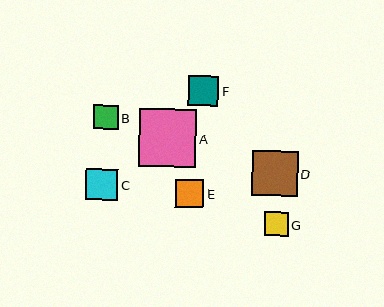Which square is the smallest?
Square G is the smallest with a size of approximately 24 pixels.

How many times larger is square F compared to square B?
Square F is approximately 1.2 times the size of square B.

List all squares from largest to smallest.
From largest to smallest: A, D, C, F, E, B, G.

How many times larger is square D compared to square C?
Square D is approximately 1.4 times the size of square C.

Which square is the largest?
Square A is the largest with a size of approximately 58 pixels.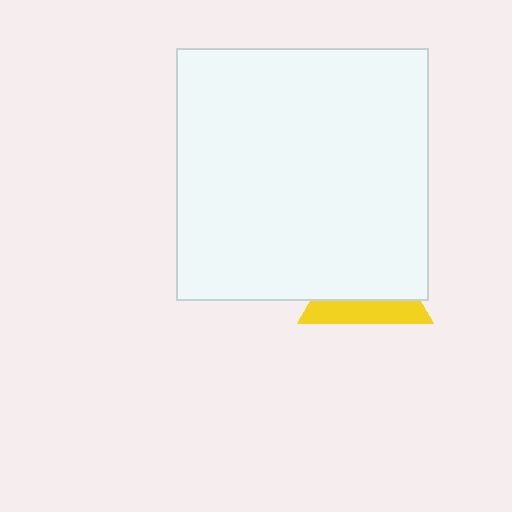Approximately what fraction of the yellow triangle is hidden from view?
Roughly 66% of the yellow triangle is hidden behind the white square.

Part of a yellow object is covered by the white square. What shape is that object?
It is a triangle.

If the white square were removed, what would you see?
You would see the complete yellow triangle.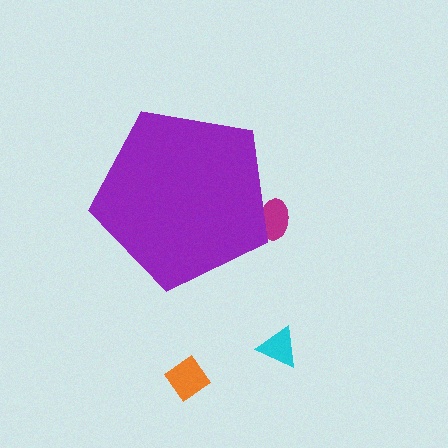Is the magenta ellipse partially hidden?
Yes, the magenta ellipse is partially hidden behind the purple pentagon.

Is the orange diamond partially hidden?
No, the orange diamond is fully visible.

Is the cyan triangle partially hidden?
No, the cyan triangle is fully visible.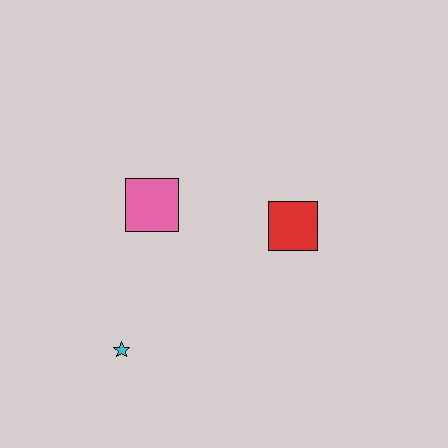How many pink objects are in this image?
There is 1 pink object.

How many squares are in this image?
There are 2 squares.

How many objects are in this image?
There are 3 objects.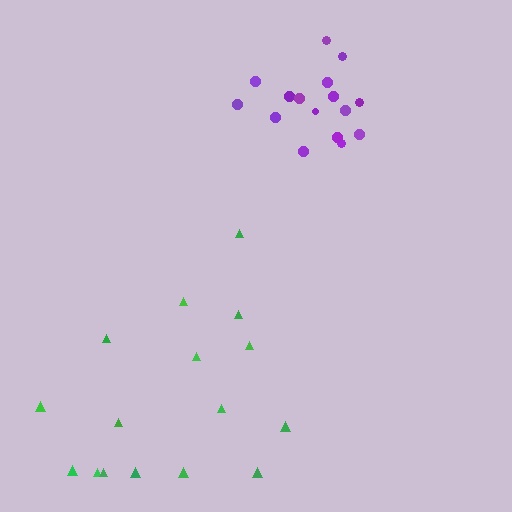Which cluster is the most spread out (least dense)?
Green.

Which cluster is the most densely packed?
Purple.